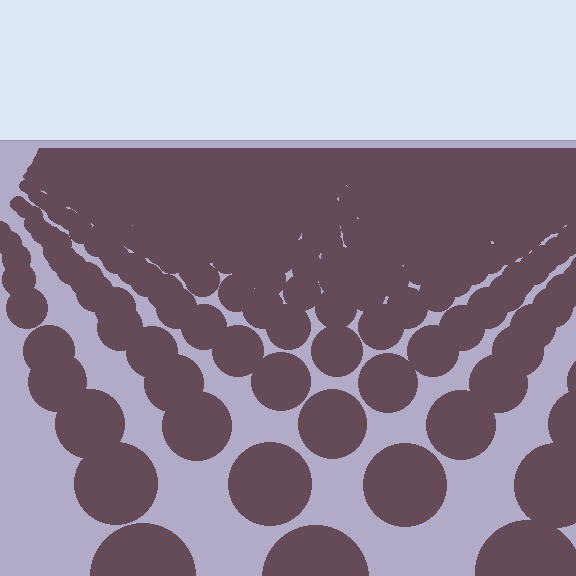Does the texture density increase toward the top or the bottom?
Density increases toward the top.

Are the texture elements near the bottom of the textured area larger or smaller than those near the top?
Larger. Near the bottom, elements are closer to the viewer and appear at a bigger on-screen size.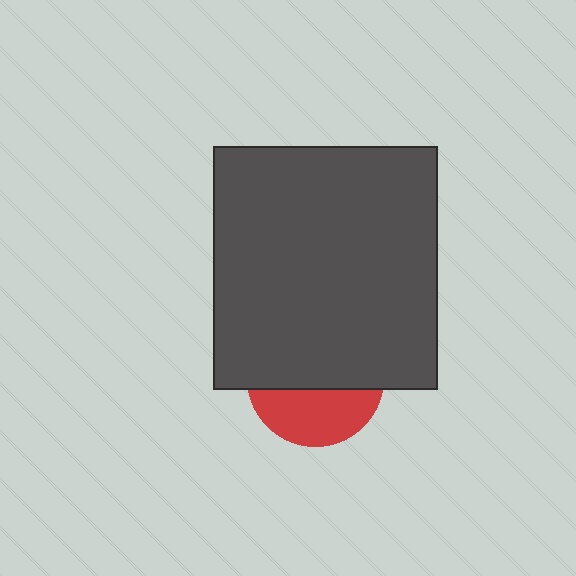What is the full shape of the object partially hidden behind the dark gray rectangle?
The partially hidden object is a red circle.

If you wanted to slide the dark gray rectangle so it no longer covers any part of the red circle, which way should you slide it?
Slide it up — that is the most direct way to separate the two shapes.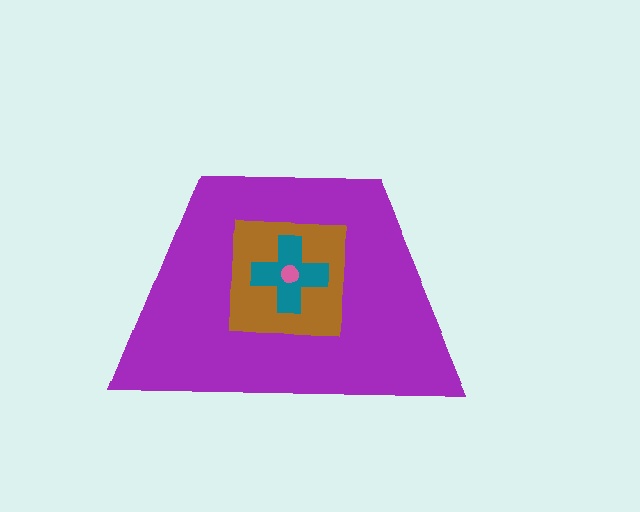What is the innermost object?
The pink circle.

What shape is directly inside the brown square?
The teal cross.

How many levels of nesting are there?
4.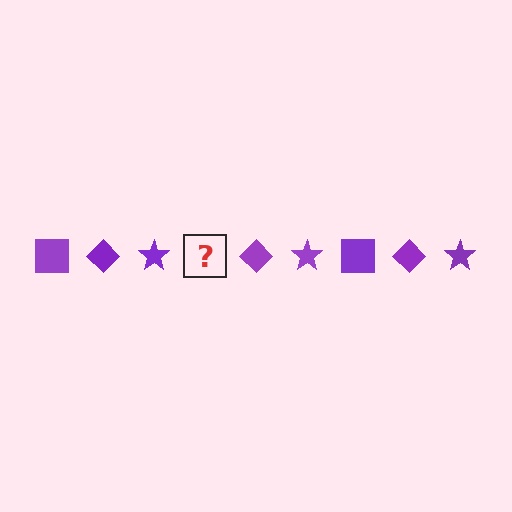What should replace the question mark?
The question mark should be replaced with a purple square.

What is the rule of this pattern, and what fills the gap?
The rule is that the pattern cycles through square, diamond, star shapes in purple. The gap should be filled with a purple square.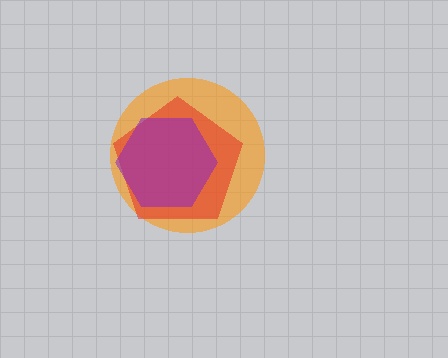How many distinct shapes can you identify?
There are 3 distinct shapes: an orange circle, a red pentagon, a purple hexagon.